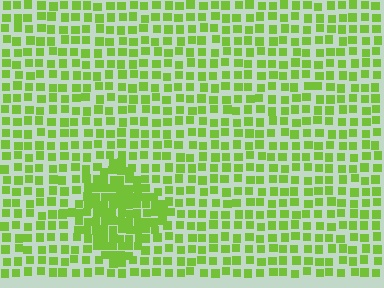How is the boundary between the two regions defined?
The boundary is defined by a change in element density (approximately 1.9x ratio). All elements are the same color, size, and shape.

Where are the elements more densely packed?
The elements are more densely packed inside the diamond boundary.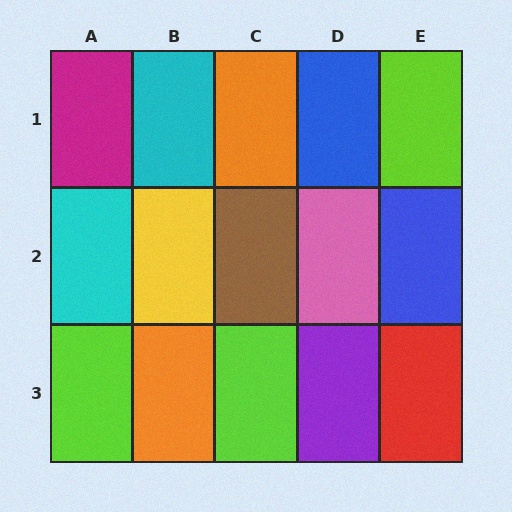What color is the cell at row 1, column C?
Orange.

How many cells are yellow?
1 cell is yellow.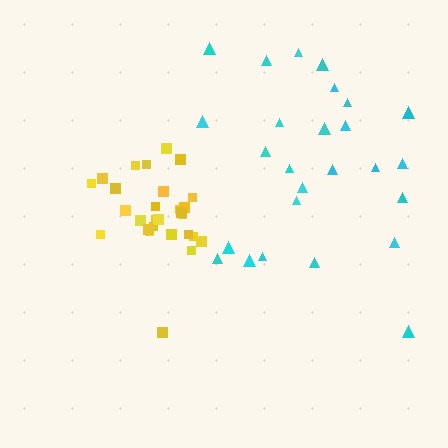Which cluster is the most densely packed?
Yellow.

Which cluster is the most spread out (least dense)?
Cyan.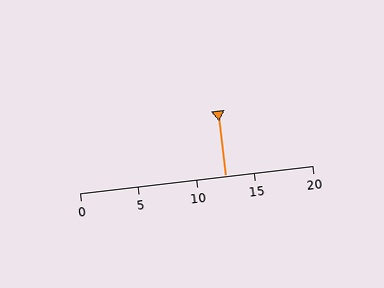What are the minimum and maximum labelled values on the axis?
The axis runs from 0 to 20.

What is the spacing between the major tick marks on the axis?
The major ticks are spaced 5 apart.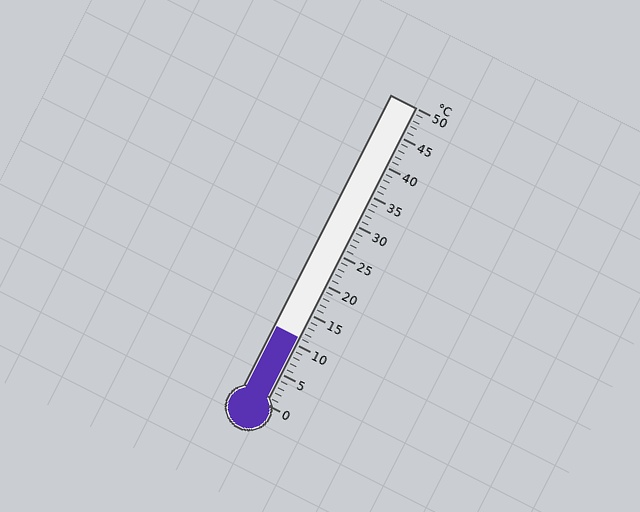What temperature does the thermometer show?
The thermometer shows approximately 11°C.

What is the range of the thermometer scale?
The thermometer scale ranges from 0°C to 50°C.